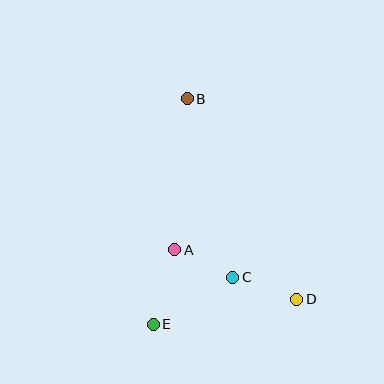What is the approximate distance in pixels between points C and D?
The distance between C and D is approximately 68 pixels.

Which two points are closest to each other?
Points A and C are closest to each other.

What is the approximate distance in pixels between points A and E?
The distance between A and E is approximately 78 pixels.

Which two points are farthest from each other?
Points B and D are farthest from each other.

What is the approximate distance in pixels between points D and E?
The distance between D and E is approximately 146 pixels.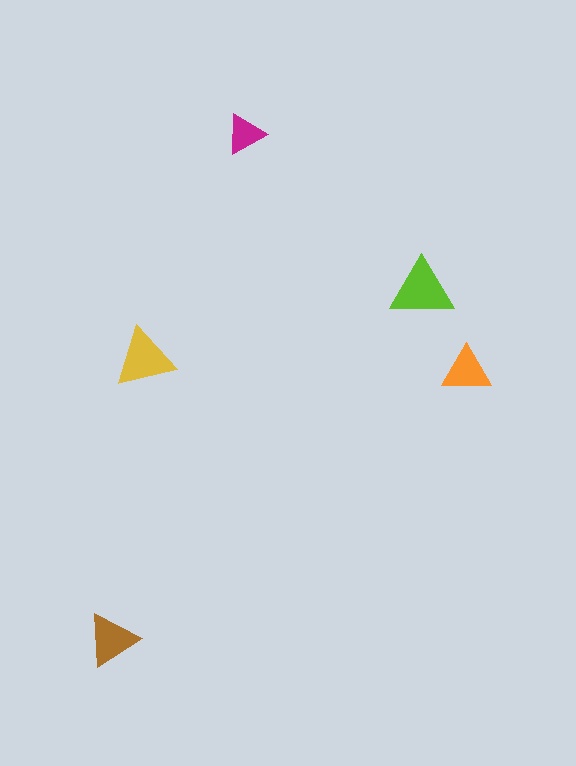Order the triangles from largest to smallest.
the lime one, the yellow one, the brown one, the orange one, the magenta one.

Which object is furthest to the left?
The brown triangle is leftmost.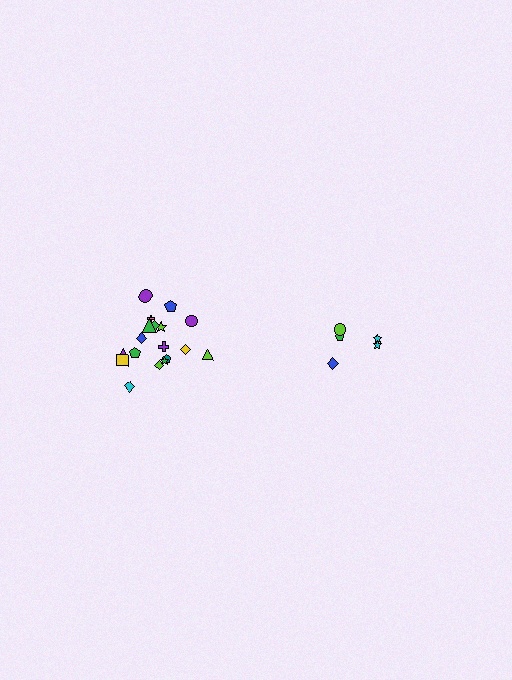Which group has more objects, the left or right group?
The left group.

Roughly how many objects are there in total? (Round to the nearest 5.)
Roughly 25 objects in total.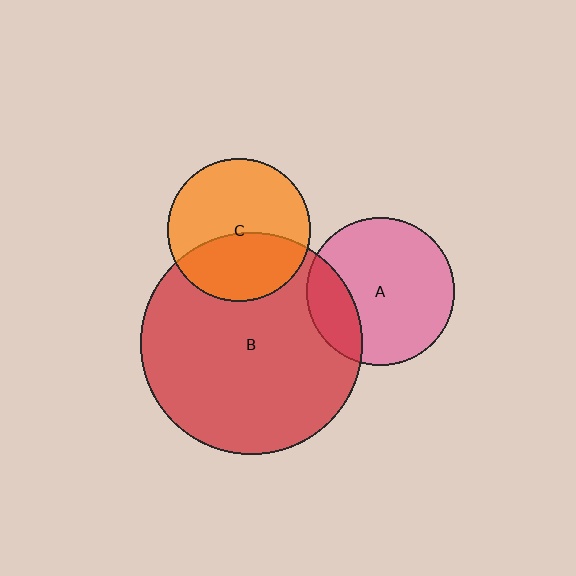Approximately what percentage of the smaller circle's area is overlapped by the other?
Approximately 20%.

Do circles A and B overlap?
Yes.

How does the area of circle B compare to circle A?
Approximately 2.3 times.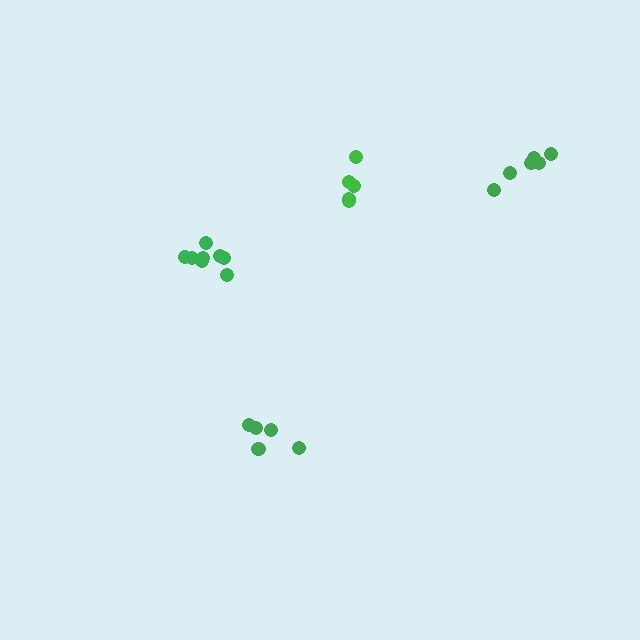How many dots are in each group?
Group 1: 6 dots, Group 2: 5 dots, Group 3: 5 dots, Group 4: 8 dots (24 total).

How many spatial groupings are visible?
There are 4 spatial groupings.